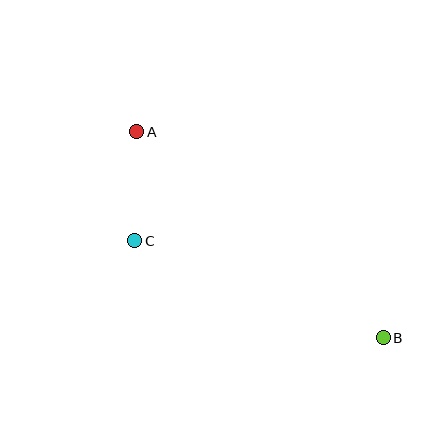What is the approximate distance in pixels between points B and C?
The distance between B and C is approximately 267 pixels.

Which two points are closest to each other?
Points A and C are closest to each other.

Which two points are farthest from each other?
Points A and B are farthest from each other.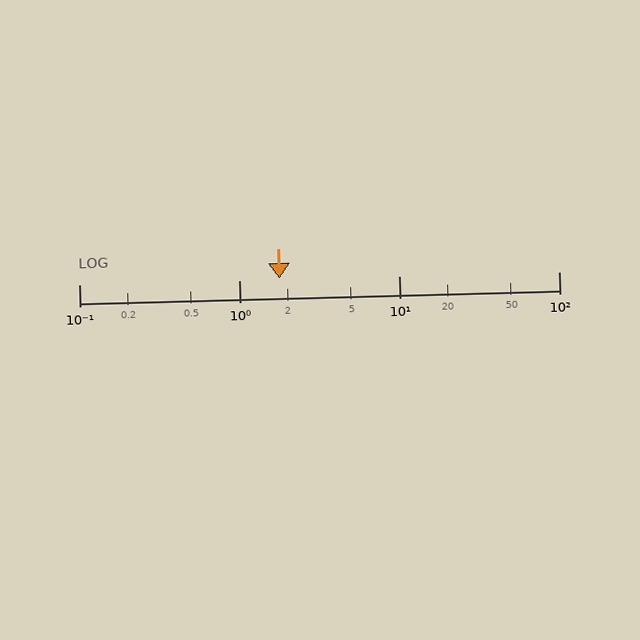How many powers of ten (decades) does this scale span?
The scale spans 3 decades, from 0.1 to 100.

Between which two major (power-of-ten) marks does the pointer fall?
The pointer is between 1 and 10.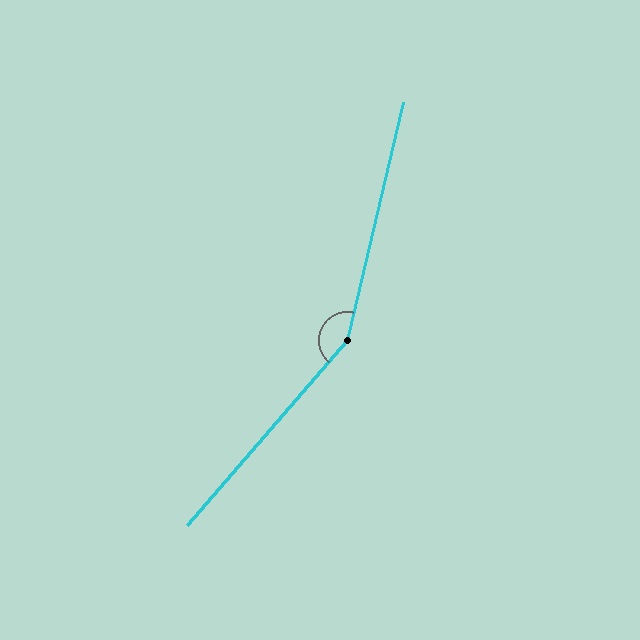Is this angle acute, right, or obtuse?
It is obtuse.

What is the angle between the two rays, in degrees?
Approximately 152 degrees.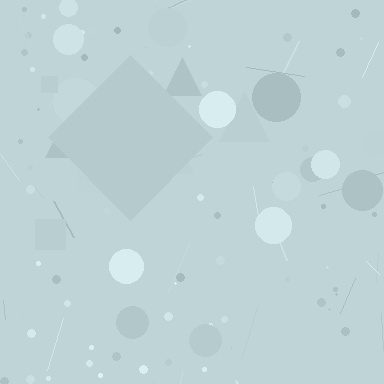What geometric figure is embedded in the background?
A diamond is embedded in the background.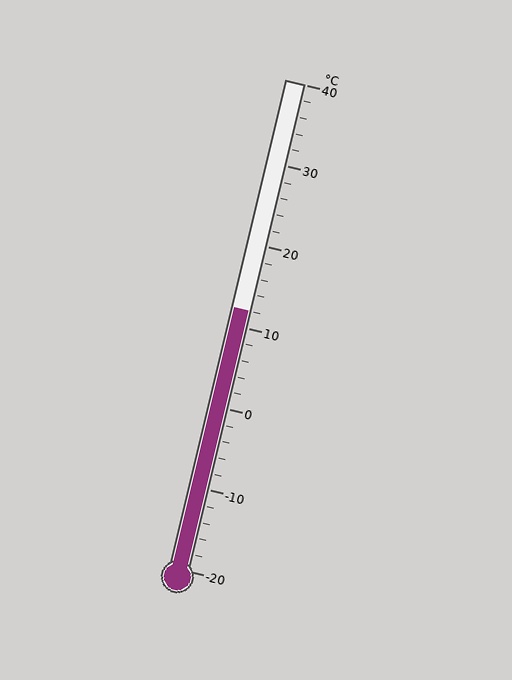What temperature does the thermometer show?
The thermometer shows approximately 12°C.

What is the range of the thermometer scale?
The thermometer scale ranges from -20°C to 40°C.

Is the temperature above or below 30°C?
The temperature is below 30°C.